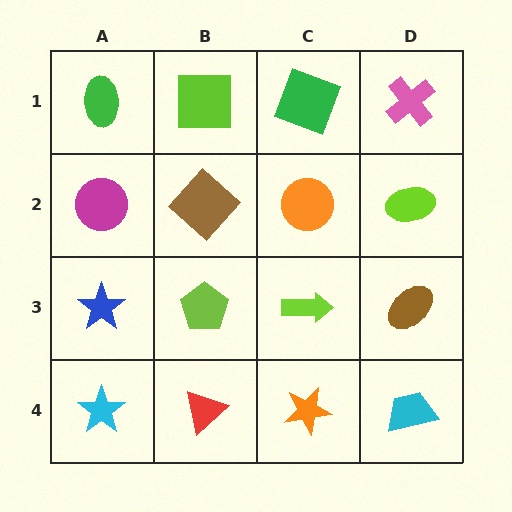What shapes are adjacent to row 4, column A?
A blue star (row 3, column A), a red triangle (row 4, column B).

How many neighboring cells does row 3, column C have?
4.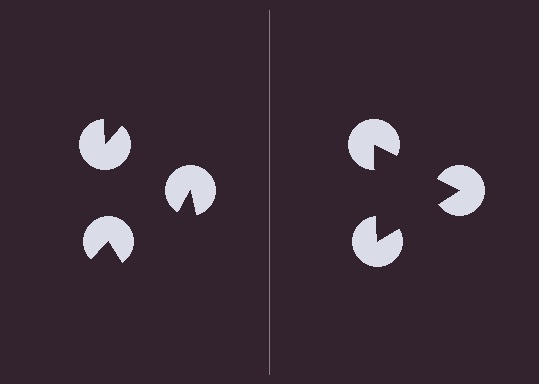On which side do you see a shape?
An illusory triangle appears on the right side. On the left side the wedge cuts are rotated, so no coherent shape forms.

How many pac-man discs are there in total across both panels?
6 — 3 on each side.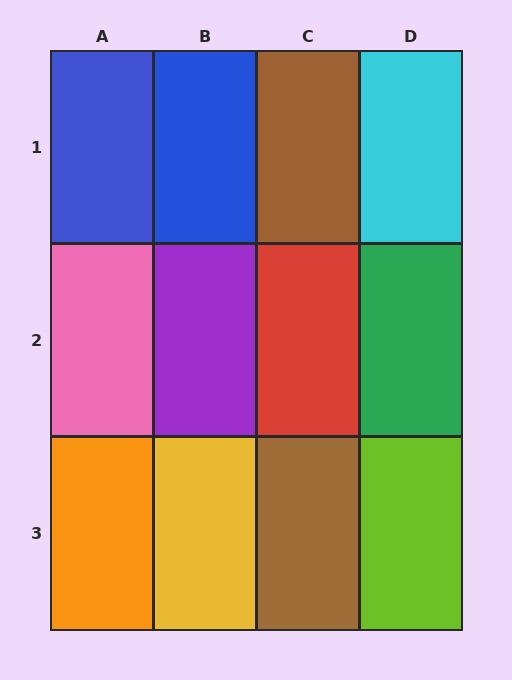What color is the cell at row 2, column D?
Green.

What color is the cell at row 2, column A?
Pink.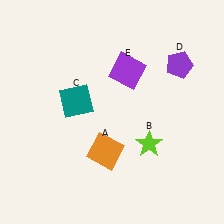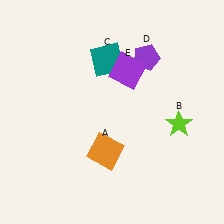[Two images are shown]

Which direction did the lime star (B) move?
The lime star (B) moved right.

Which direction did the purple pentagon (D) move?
The purple pentagon (D) moved left.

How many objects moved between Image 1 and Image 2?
3 objects moved between the two images.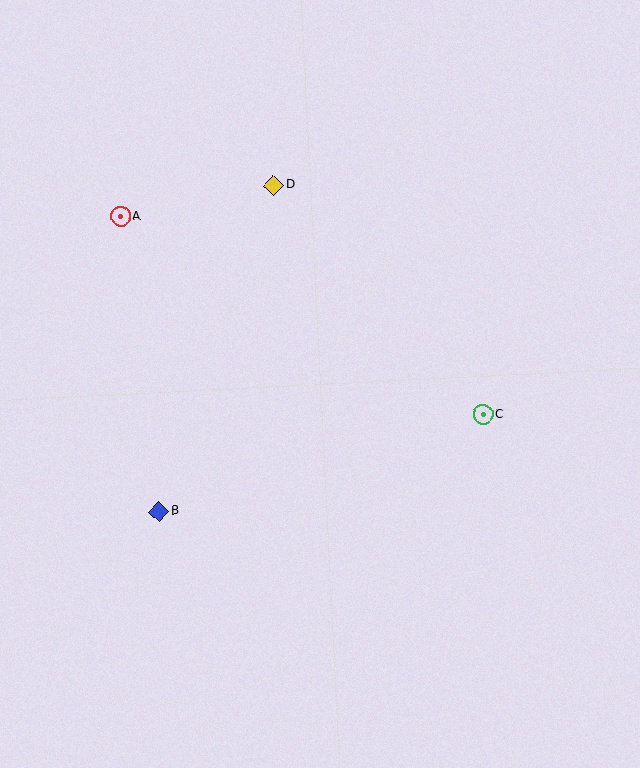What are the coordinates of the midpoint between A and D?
The midpoint between A and D is at (197, 201).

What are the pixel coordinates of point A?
Point A is at (120, 216).